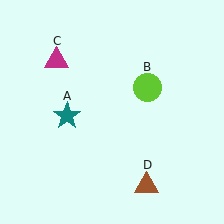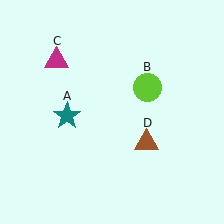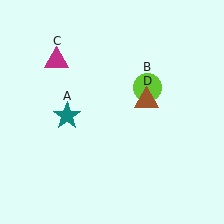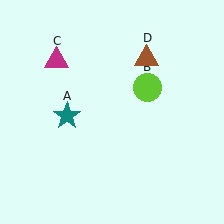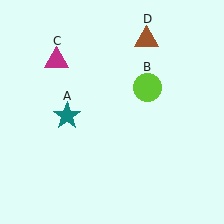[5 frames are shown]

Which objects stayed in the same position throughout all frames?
Teal star (object A) and lime circle (object B) and magenta triangle (object C) remained stationary.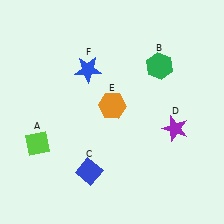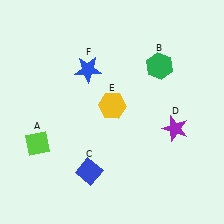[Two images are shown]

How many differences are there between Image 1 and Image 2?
There is 1 difference between the two images.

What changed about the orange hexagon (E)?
In Image 1, E is orange. In Image 2, it changed to yellow.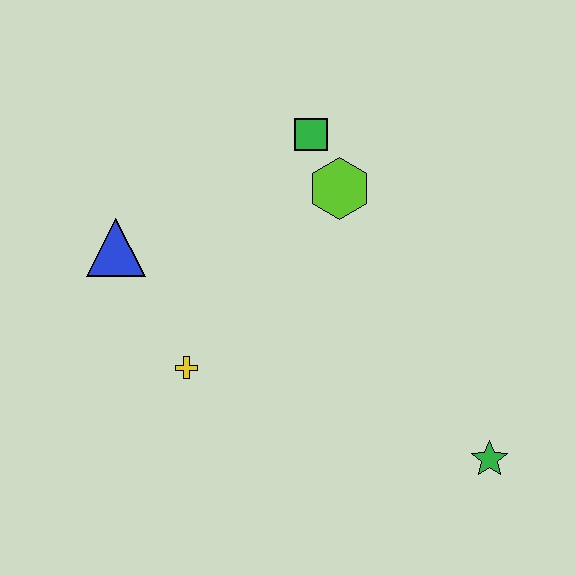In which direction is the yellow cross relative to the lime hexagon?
The yellow cross is below the lime hexagon.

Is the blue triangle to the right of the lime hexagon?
No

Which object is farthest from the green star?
The blue triangle is farthest from the green star.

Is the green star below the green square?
Yes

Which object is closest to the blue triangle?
The yellow cross is closest to the blue triangle.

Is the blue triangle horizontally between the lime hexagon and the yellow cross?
No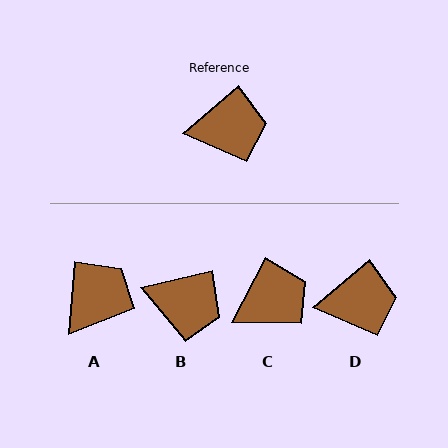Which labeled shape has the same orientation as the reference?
D.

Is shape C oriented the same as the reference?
No, it is off by about 23 degrees.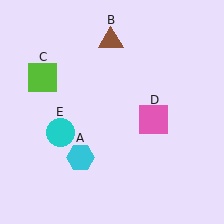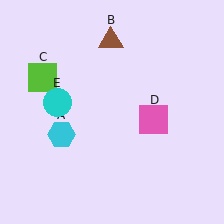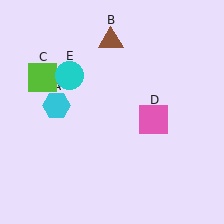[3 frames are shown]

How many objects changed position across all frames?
2 objects changed position: cyan hexagon (object A), cyan circle (object E).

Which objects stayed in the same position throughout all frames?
Brown triangle (object B) and lime square (object C) and pink square (object D) remained stationary.